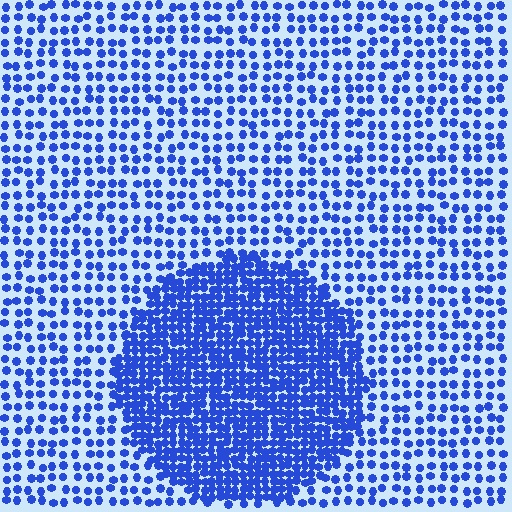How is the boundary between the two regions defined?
The boundary is defined by a change in element density (approximately 2.3x ratio). All elements are the same color, size, and shape.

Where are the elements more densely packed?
The elements are more densely packed inside the circle boundary.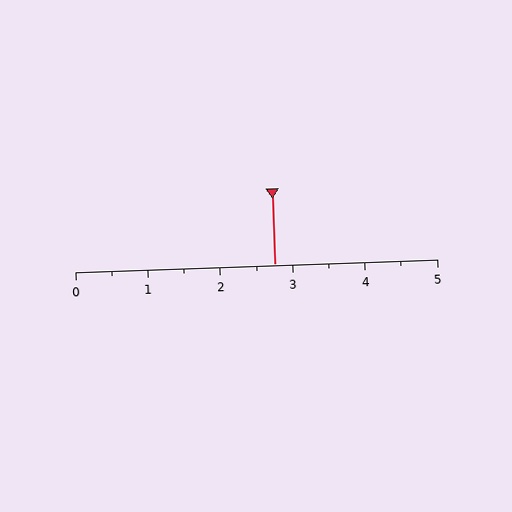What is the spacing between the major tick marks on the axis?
The major ticks are spaced 1 apart.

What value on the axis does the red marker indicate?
The marker indicates approximately 2.8.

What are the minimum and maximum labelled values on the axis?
The axis runs from 0 to 5.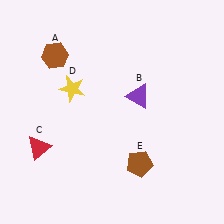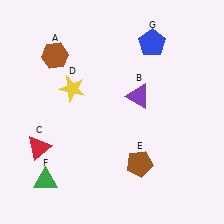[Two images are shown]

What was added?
A green triangle (F), a blue pentagon (G) were added in Image 2.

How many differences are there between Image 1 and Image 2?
There are 2 differences between the two images.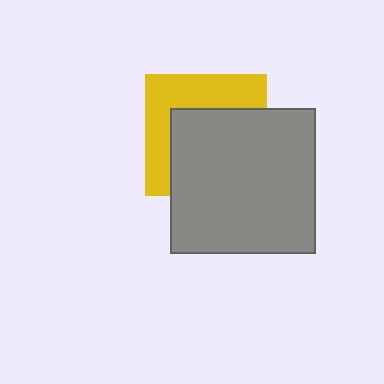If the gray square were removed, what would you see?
You would see the complete yellow square.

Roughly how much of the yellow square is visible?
A small part of it is visible (roughly 42%).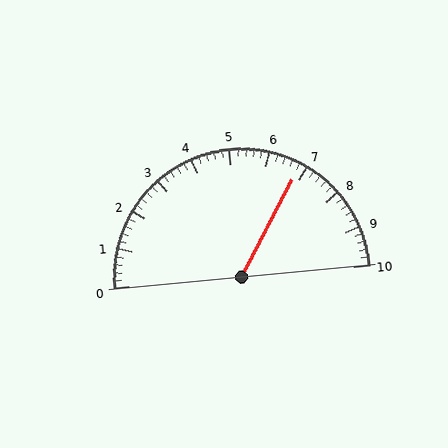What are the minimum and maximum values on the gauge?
The gauge ranges from 0 to 10.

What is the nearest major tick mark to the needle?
The nearest major tick mark is 7.